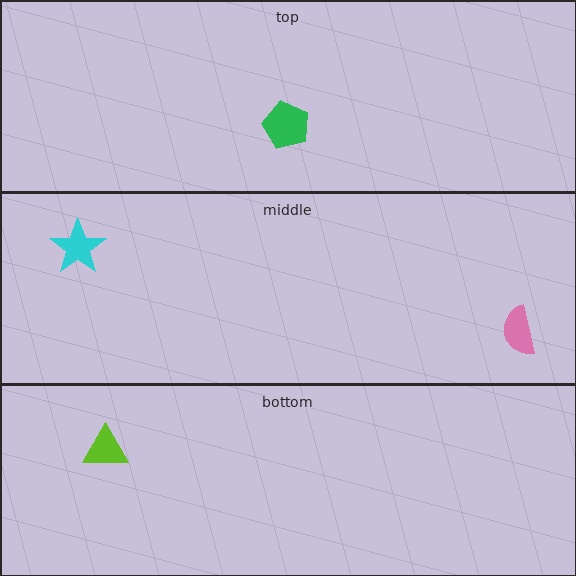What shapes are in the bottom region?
The lime triangle.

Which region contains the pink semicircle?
The middle region.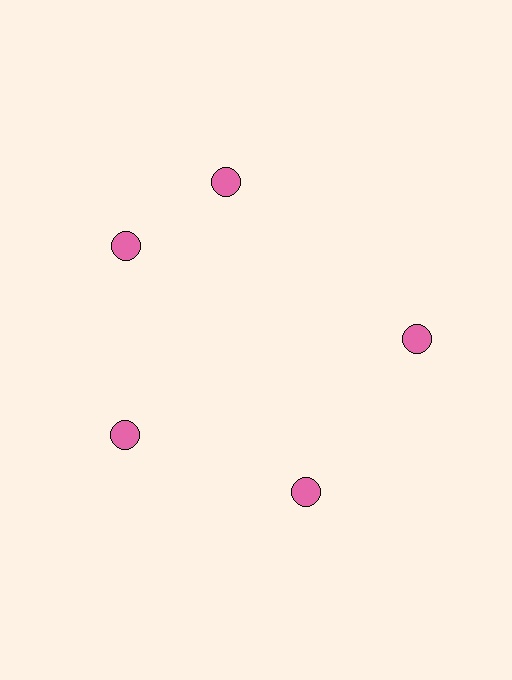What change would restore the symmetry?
The symmetry would be restored by rotating it back into even spacing with its neighbors so that all 5 circles sit at equal angles and equal distance from the center.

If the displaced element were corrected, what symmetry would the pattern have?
It would have 5-fold rotational symmetry — the pattern would map onto itself every 72 degrees.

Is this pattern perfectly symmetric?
No. The 5 pink circles are arranged in a ring, but one element near the 1 o'clock position is rotated out of alignment along the ring, breaking the 5-fold rotational symmetry.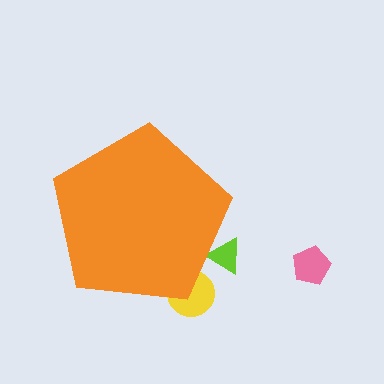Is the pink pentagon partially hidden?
No, the pink pentagon is fully visible.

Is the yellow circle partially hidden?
Yes, the yellow circle is partially hidden behind the orange pentagon.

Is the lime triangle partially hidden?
Yes, the lime triangle is partially hidden behind the orange pentagon.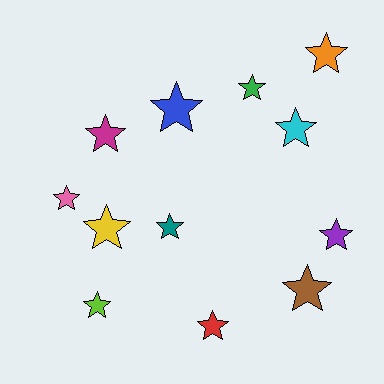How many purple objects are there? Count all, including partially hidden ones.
There is 1 purple object.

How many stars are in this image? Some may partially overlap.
There are 12 stars.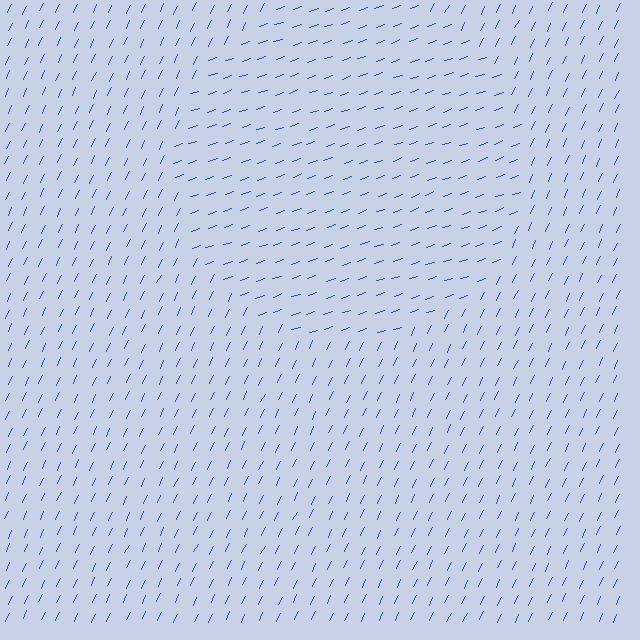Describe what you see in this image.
The image is filled with small blue line segments. A circle region in the image has lines oriented differently from the surrounding lines, creating a visible texture boundary.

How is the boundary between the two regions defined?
The boundary is defined purely by a change in line orientation (approximately 45 degrees difference). All lines are the same color and thickness.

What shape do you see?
I see a circle.